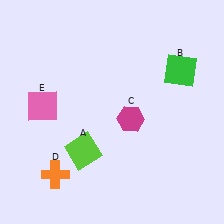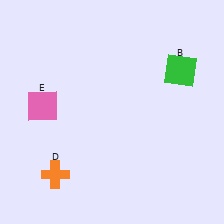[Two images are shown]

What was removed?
The lime square (A), the magenta hexagon (C) were removed in Image 2.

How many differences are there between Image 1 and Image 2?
There are 2 differences between the two images.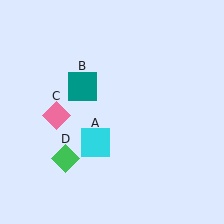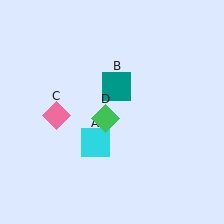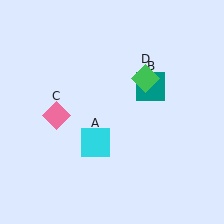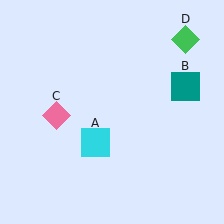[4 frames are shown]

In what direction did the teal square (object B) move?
The teal square (object B) moved right.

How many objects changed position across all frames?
2 objects changed position: teal square (object B), green diamond (object D).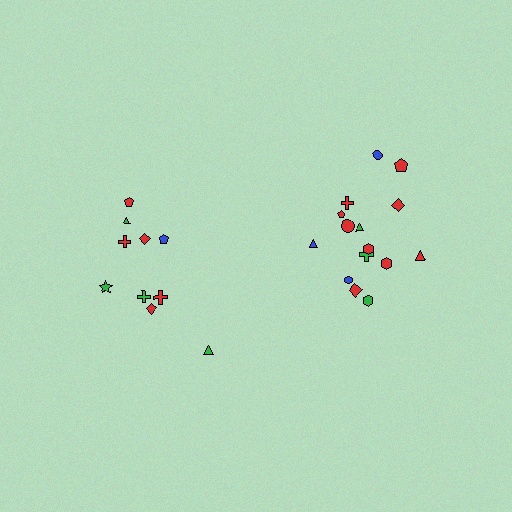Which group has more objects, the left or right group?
The right group.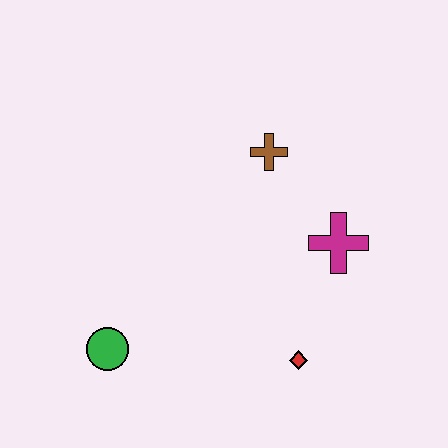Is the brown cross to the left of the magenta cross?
Yes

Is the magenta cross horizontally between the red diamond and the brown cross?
No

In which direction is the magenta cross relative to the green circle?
The magenta cross is to the right of the green circle.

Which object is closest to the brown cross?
The magenta cross is closest to the brown cross.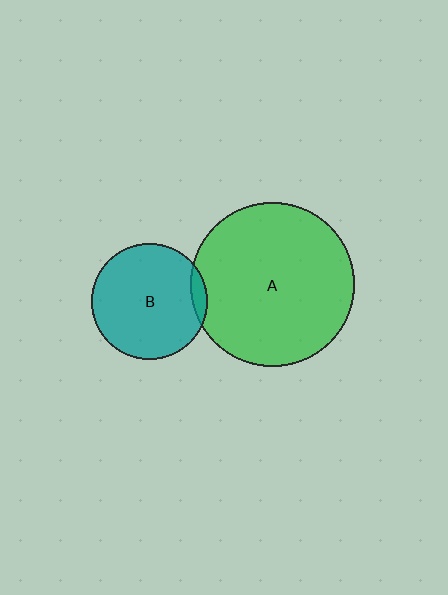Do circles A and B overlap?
Yes.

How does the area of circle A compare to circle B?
Approximately 2.0 times.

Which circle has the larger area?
Circle A (green).